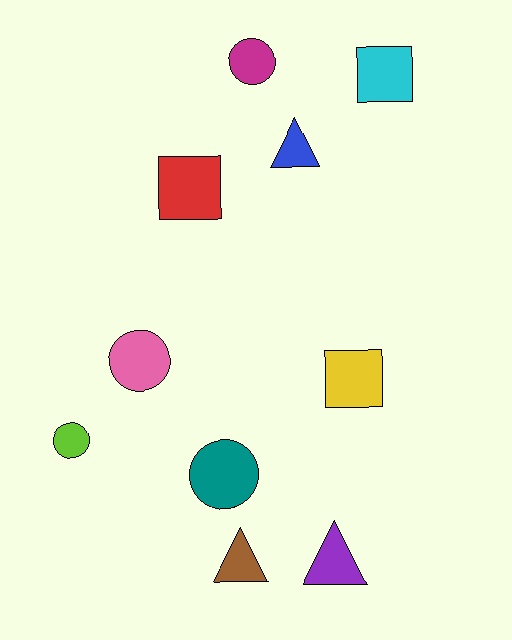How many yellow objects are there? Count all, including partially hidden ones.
There is 1 yellow object.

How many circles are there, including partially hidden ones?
There are 4 circles.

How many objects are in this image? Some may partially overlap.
There are 10 objects.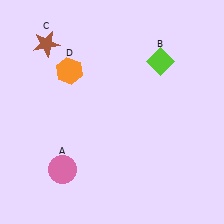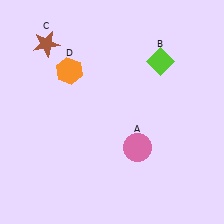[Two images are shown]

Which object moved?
The pink circle (A) moved right.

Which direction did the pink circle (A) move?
The pink circle (A) moved right.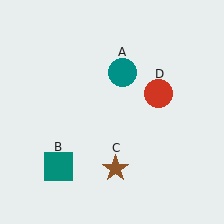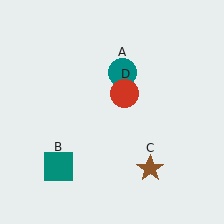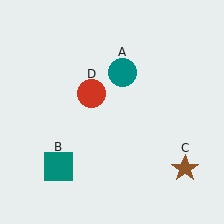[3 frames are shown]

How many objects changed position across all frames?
2 objects changed position: brown star (object C), red circle (object D).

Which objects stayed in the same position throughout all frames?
Teal circle (object A) and teal square (object B) remained stationary.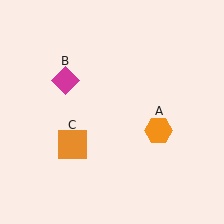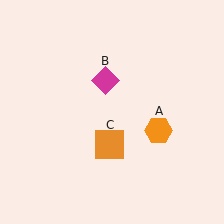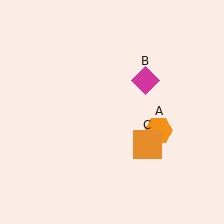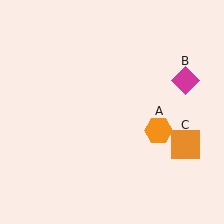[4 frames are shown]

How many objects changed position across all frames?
2 objects changed position: magenta diamond (object B), orange square (object C).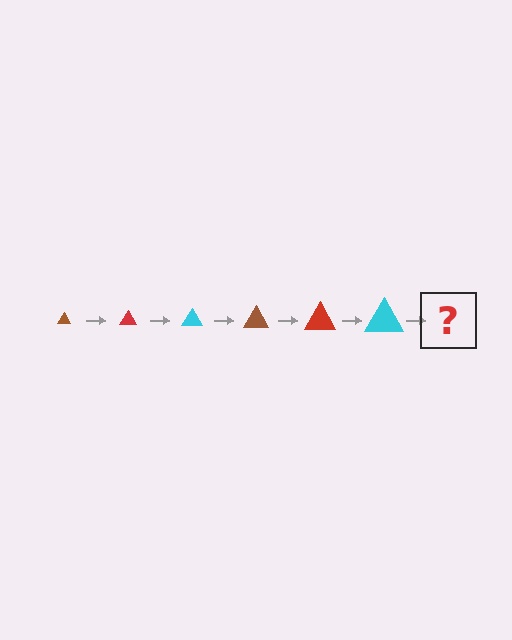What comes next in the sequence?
The next element should be a brown triangle, larger than the previous one.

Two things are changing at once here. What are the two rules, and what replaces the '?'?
The two rules are that the triangle grows larger each step and the color cycles through brown, red, and cyan. The '?' should be a brown triangle, larger than the previous one.